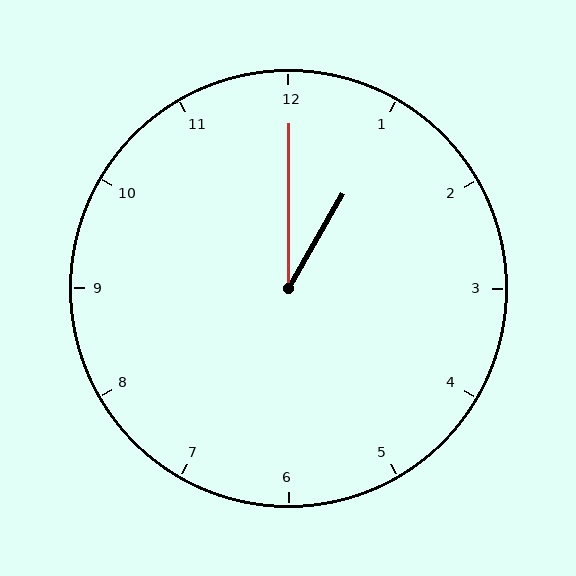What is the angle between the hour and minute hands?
Approximately 30 degrees.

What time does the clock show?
1:00.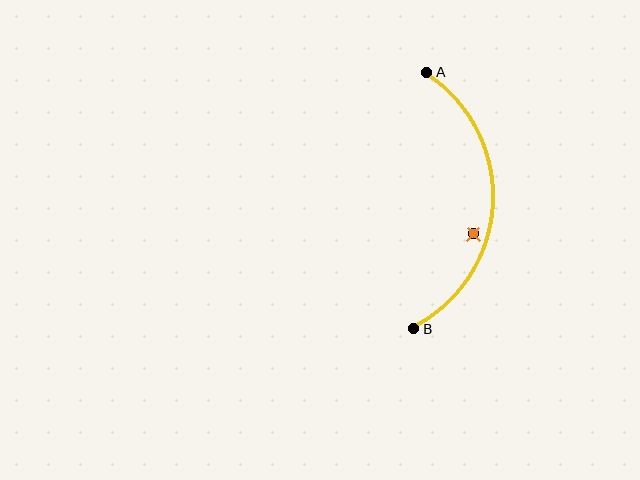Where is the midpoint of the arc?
The arc midpoint is the point on the curve farthest from the straight line joining A and B. It sits to the right of that line.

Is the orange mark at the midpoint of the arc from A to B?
No — the orange mark does not lie on the arc at all. It sits slightly inside the curve.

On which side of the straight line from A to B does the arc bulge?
The arc bulges to the right of the straight line connecting A and B.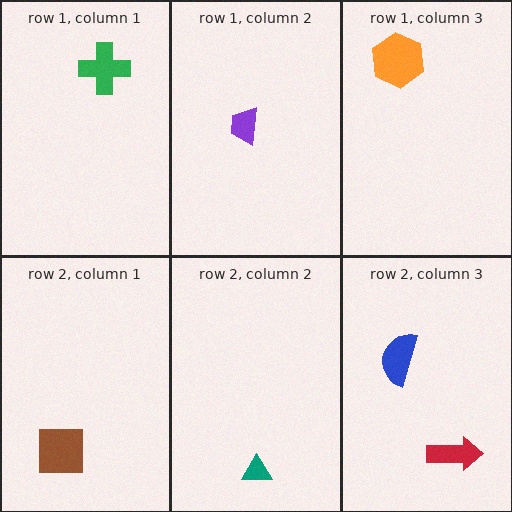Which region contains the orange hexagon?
The row 1, column 3 region.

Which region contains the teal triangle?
The row 2, column 2 region.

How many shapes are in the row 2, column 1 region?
1.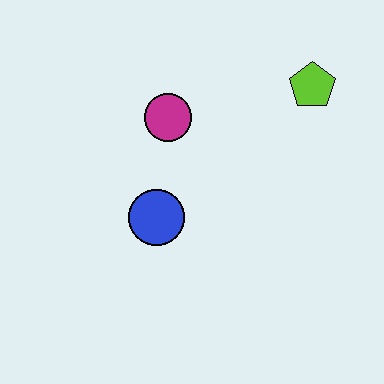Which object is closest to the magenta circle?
The blue circle is closest to the magenta circle.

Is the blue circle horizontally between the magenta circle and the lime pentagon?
No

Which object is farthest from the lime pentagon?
The blue circle is farthest from the lime pentagon.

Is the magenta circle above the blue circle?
Yes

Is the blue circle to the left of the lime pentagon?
Yes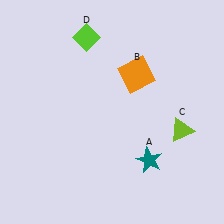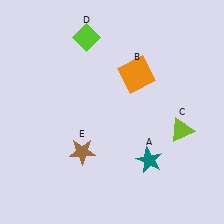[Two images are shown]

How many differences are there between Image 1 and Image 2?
There is 1 difference between the two images.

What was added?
A brown star (E) was added in Image 2.